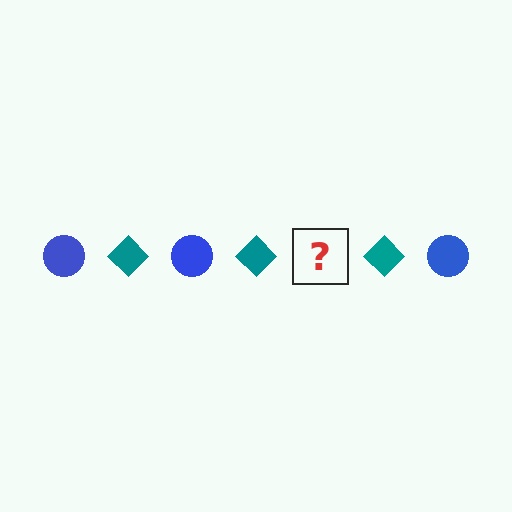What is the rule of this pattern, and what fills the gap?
The rule is that the pattern alternates between blue circle and teal diamond. The gap should be filled with a blue circle.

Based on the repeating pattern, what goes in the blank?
The blank should be a blue circle.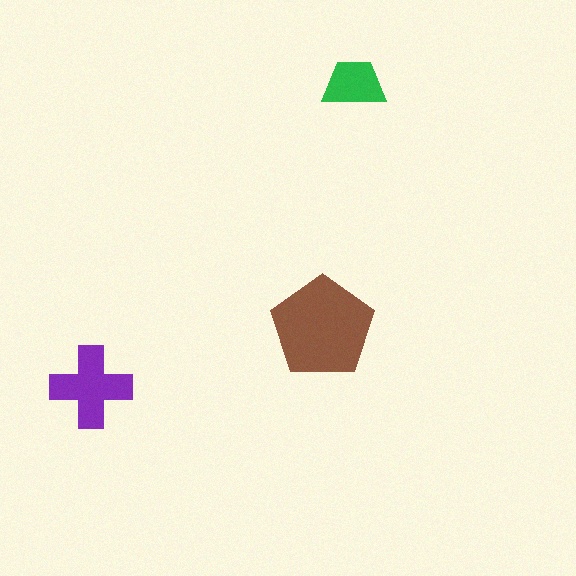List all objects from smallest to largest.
The green trapezoid, the purple cross, the brown pentagon.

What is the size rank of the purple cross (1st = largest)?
2nd.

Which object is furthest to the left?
The purple cross is leftmost.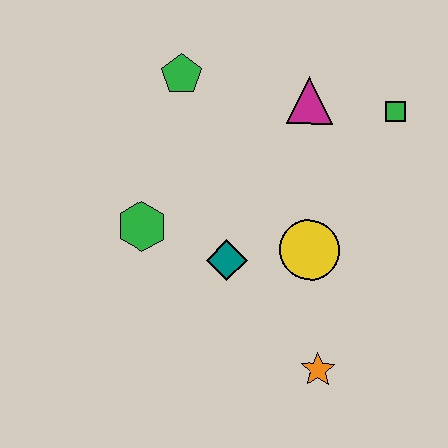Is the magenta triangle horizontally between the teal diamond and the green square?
Yes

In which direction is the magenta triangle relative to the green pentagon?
The magenta triangle is to the right of the green pentagon.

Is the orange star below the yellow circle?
Yes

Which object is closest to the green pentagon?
The magenta triangle is closest to the green pentagon.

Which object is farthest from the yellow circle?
The green pentagon is farthest from the yellow circle.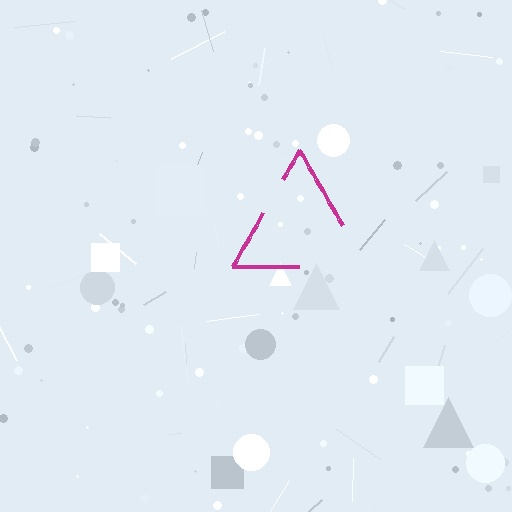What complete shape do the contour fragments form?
The contour fragments form a triangle.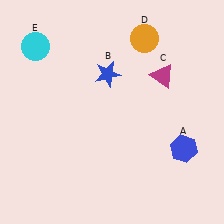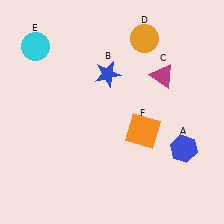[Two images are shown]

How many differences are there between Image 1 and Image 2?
There is 1 difference between the two images.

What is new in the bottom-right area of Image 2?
An orange square (F) was added in the bottom-right area of Image 2.